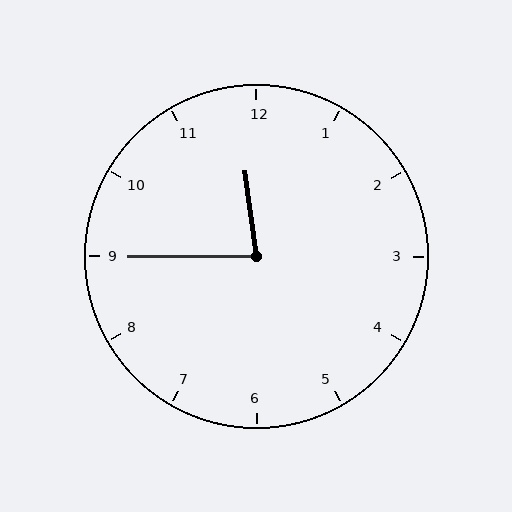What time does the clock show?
11:45.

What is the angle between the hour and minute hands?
Approximately 82 degrees.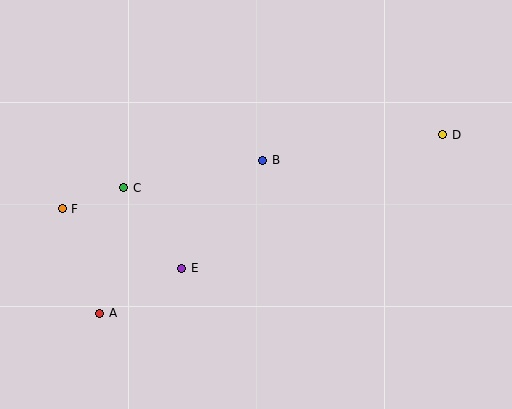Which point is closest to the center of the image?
Point B at (263, 160) is closest to the center.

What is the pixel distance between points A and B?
The distance between A and B is 224 pixels.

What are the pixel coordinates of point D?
Point D is at (443, 135).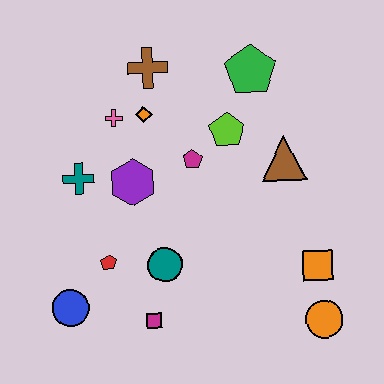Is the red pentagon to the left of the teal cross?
No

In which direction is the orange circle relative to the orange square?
The orange circle is below the orange square.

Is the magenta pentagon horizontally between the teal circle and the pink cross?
No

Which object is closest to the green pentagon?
The lime pentagon is closest to the green pentagon.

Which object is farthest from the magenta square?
The green pentagon is farthest from the magenta square.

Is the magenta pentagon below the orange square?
No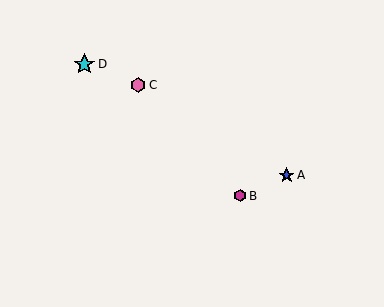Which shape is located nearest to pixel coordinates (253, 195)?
The magenta hexagon (labeled B) at (240, 196) is nearest to that location.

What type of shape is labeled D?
Shape D is a cyan star.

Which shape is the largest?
The cyan star (labeled D) is the largest.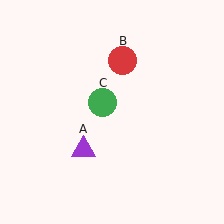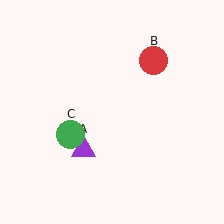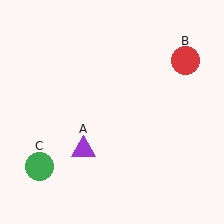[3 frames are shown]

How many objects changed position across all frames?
2 objects changed position: red circle (object B), green circle (object C).